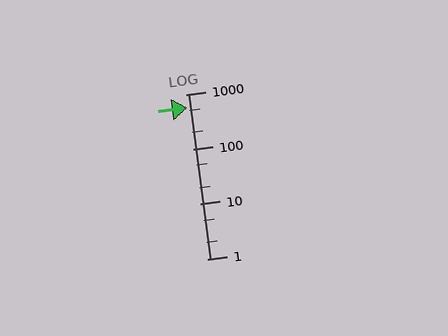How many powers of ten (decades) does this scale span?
The scale spans 3 decades, from 1 to 1000.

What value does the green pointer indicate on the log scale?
The pointer indicates approximately 580.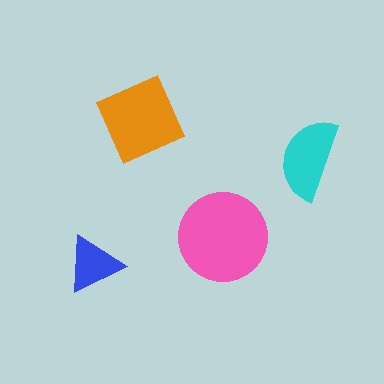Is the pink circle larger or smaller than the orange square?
Larger.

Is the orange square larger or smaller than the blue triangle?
Larger.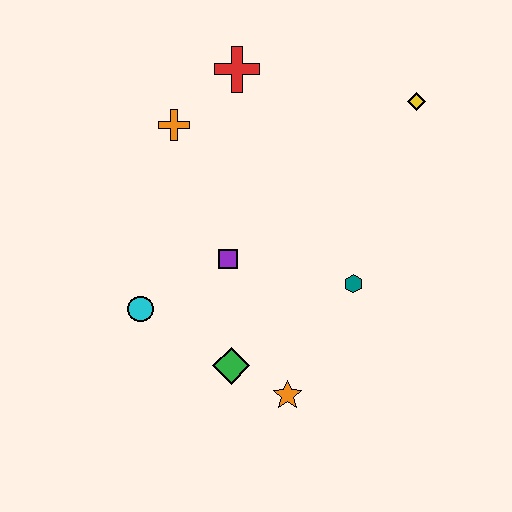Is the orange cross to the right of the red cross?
No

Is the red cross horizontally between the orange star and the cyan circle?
Yes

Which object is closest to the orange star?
The green diamond is closest to the orange star.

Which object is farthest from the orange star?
The red cross is farthest from the orange star.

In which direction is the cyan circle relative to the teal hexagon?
The cyan circle is to the left of the teal hexagon.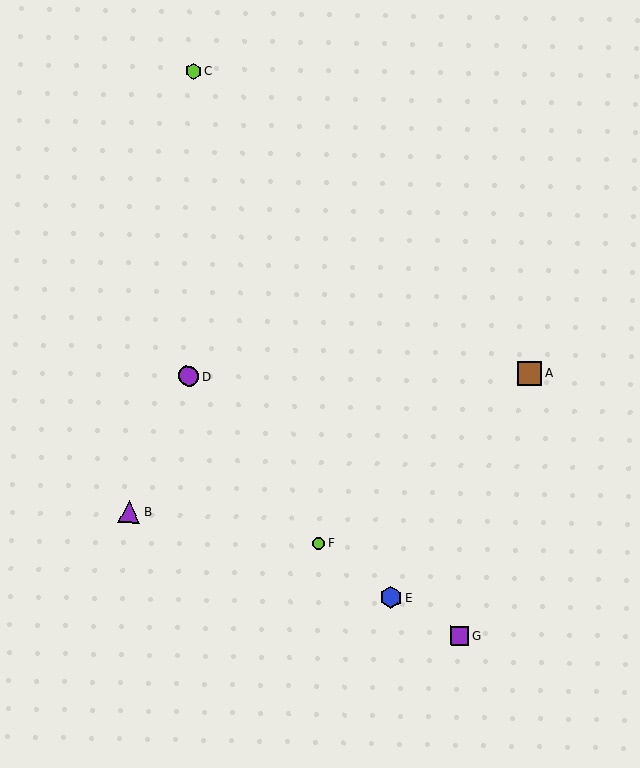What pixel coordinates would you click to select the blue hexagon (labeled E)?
Click at (391, 598) to select the blue hexagon E.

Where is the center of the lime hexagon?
The center of the lime hexagon is at (193, 71).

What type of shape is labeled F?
Shape F is a lime circle.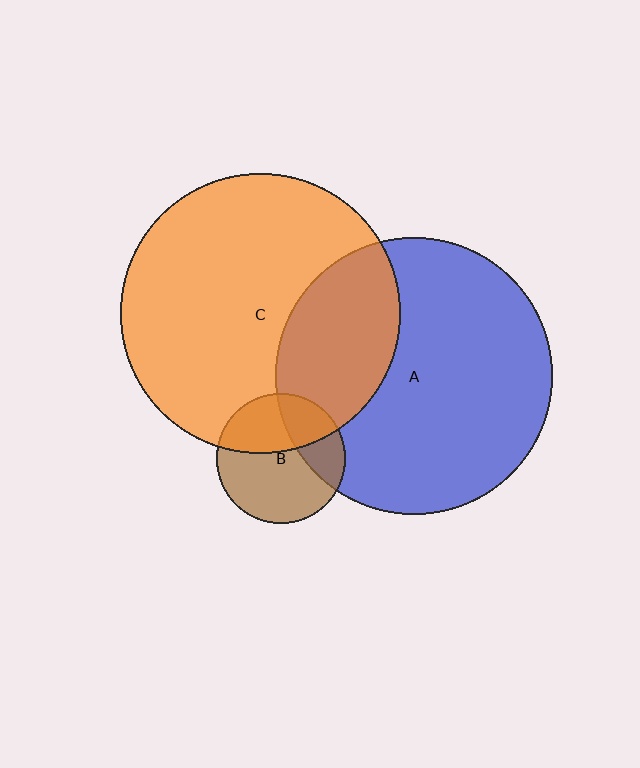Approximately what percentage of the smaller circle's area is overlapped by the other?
Approximately 30%.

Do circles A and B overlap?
Yes.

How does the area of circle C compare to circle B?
Approximately 4.7 times.